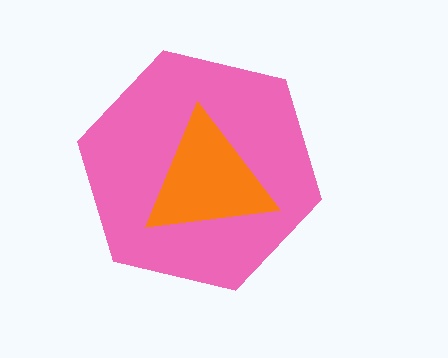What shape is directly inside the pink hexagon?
The orange triangle.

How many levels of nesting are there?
2.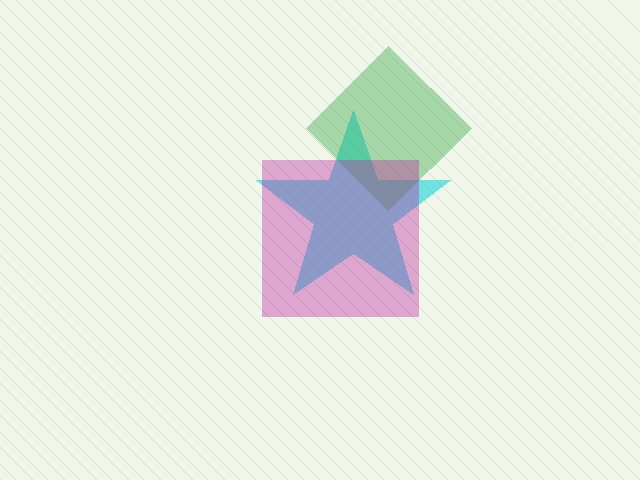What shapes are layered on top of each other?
The layered shapes are: a cyan star, a green diamond, a magenta square.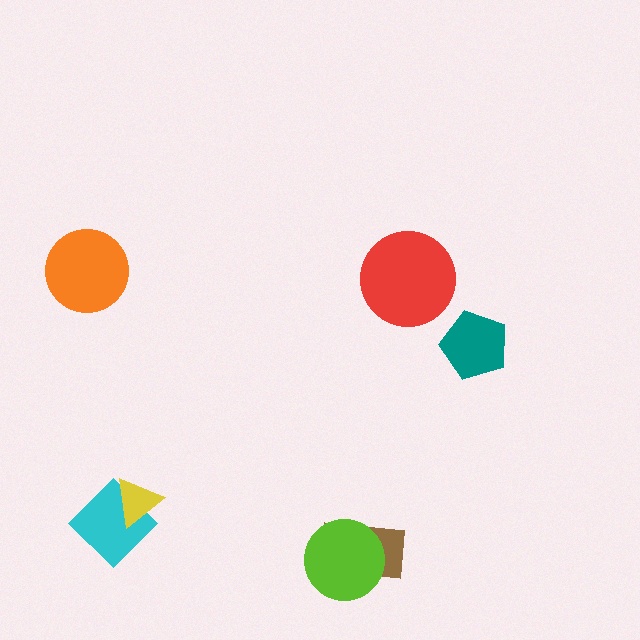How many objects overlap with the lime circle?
1 object overlaps with the lime circle.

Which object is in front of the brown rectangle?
The lime circle is in front of the brown rectangle.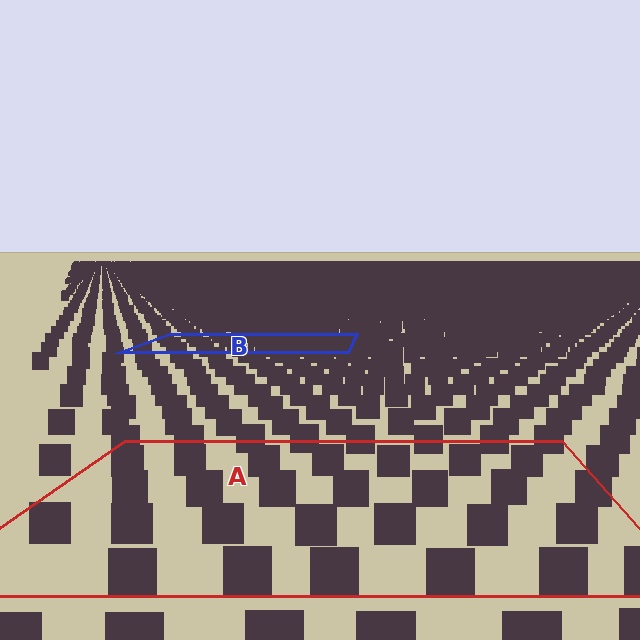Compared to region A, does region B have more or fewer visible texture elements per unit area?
Region B has more texture elements per unit area — they are packed more densely because it is farther away.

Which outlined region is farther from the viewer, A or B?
Region B is farther from the viewer — the texture elements inside it appear smaller and more densely packed.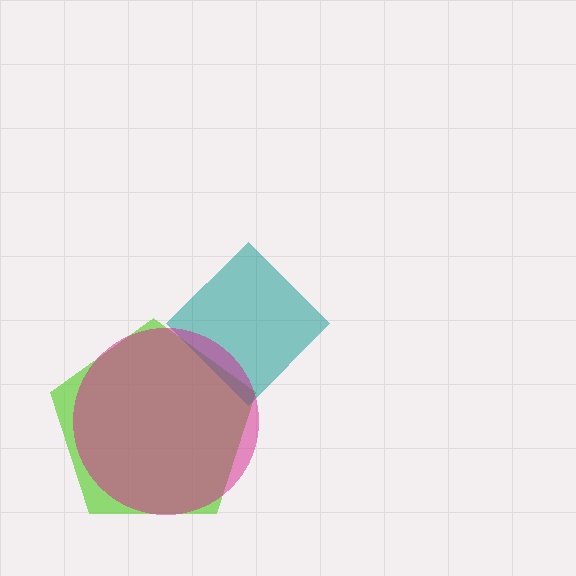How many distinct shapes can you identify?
There are 3 distinct shapes: a lime pentagon, a teal diamond, a magenta circle.